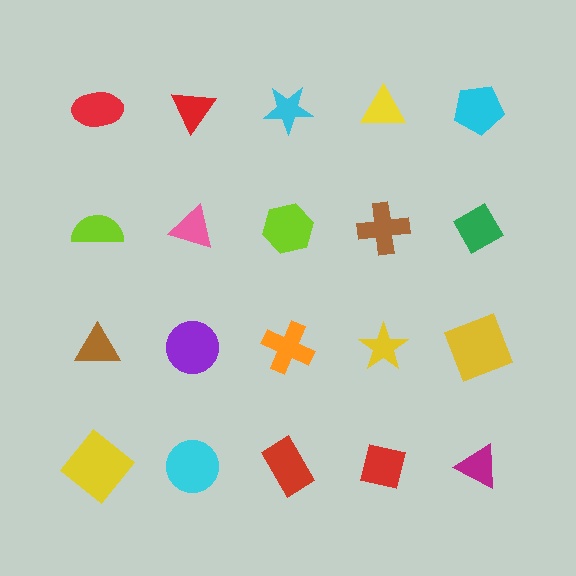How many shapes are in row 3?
5 shapes.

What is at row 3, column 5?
A yellow square.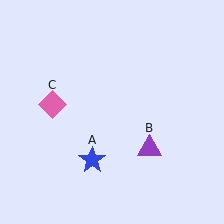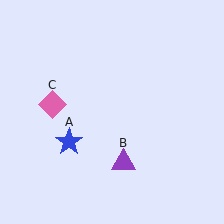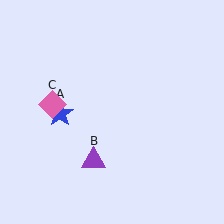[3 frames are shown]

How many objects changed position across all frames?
2 objects changed position: blue star (object A), purple triangle (object B).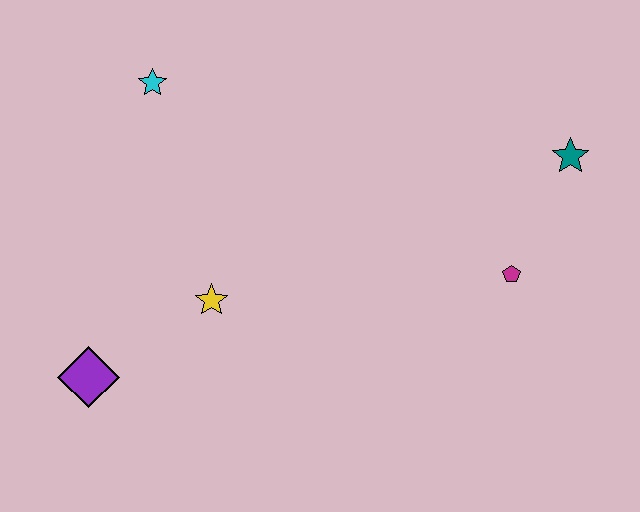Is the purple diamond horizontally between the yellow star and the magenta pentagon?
No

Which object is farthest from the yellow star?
The teal star is farthest from the yellow star.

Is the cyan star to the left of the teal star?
Yes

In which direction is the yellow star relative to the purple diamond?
The yellow star is to the right of the purple diamond.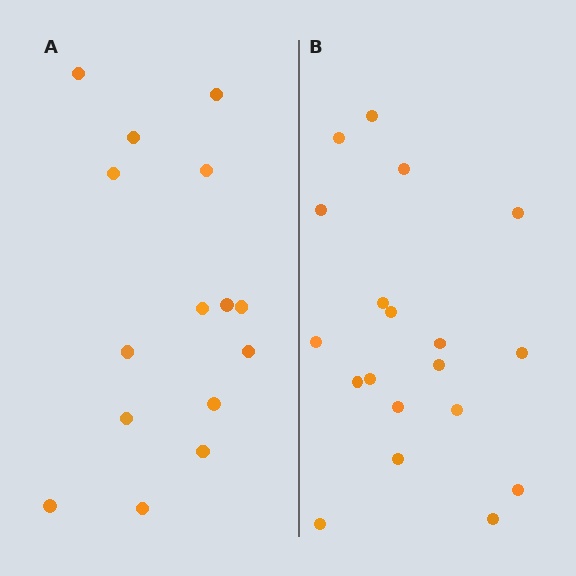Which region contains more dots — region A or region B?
Region B (the right region) has more dots.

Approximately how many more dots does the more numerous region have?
Region B has about 4 more dots than region A.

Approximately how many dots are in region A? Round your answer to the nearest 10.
About 20 dots. (The exact count is 15, which rounds to 20.)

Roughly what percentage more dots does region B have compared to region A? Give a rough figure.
About 25% more.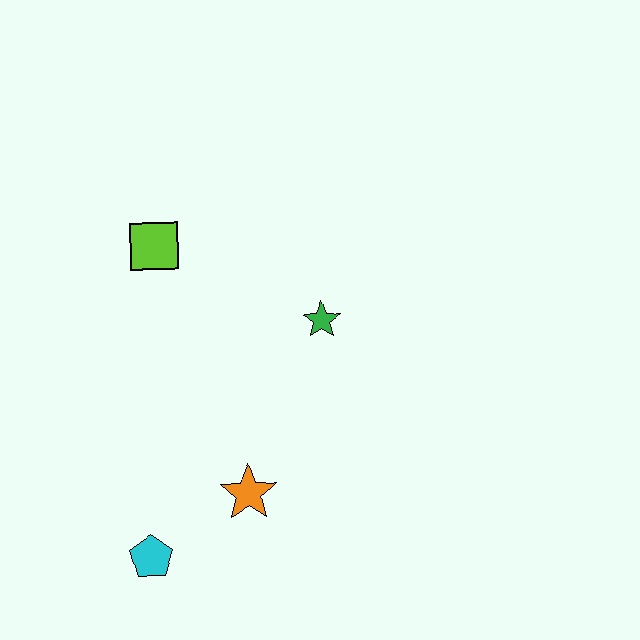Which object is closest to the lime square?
The green star is closest to the lime square.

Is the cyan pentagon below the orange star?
Yes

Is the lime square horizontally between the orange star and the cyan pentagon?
Yes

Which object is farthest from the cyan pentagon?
The lime square is farthest from the cyan pentagon.